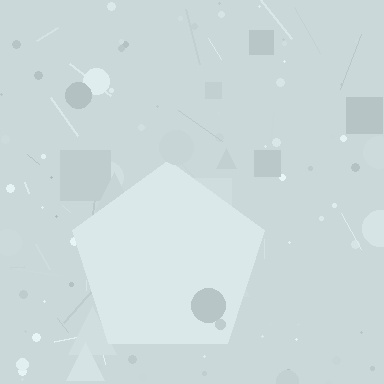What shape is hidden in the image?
A pentagon is hidden in the image.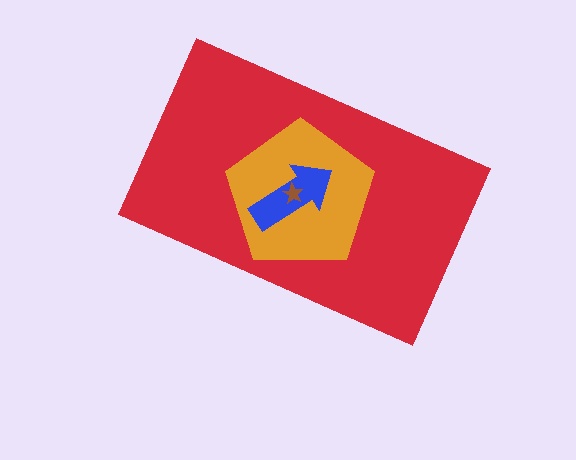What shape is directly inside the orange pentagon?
The blue arrow.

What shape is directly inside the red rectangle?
The orange pentagon.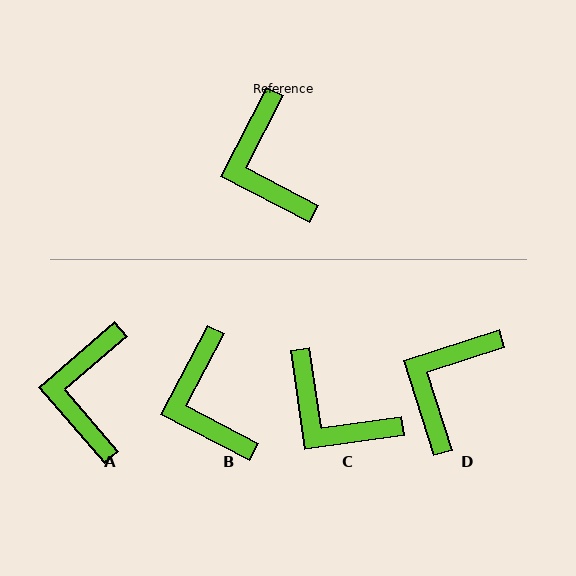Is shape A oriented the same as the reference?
No, it is off by about 22 degrees.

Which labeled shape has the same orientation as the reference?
B.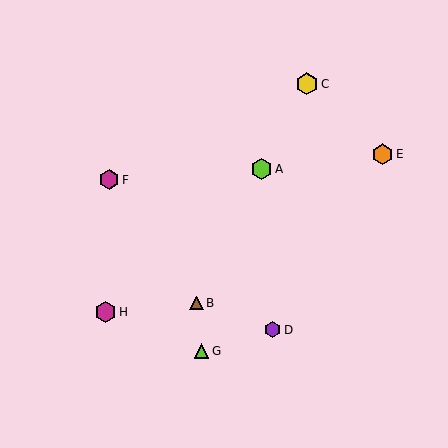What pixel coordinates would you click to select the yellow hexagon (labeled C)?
Click at (307, 84) to select the yellow hexagon C.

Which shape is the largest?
The yellow hexagon (labeled C) is the largest.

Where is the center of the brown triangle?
The center of the brown triangle is at (196, 303).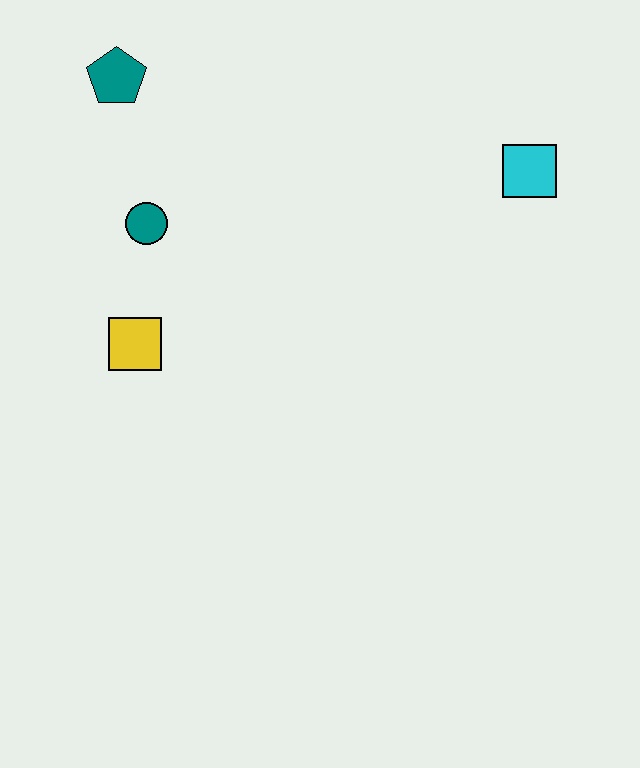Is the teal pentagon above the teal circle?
Yes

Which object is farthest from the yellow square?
The cyan square is farthest from the yellow square.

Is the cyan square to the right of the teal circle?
Yes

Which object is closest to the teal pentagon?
The teal circle is closest to the teal pentagon.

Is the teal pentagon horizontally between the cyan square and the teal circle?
No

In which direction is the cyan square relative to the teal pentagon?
The cyan square is to the right of the teal pentagon.